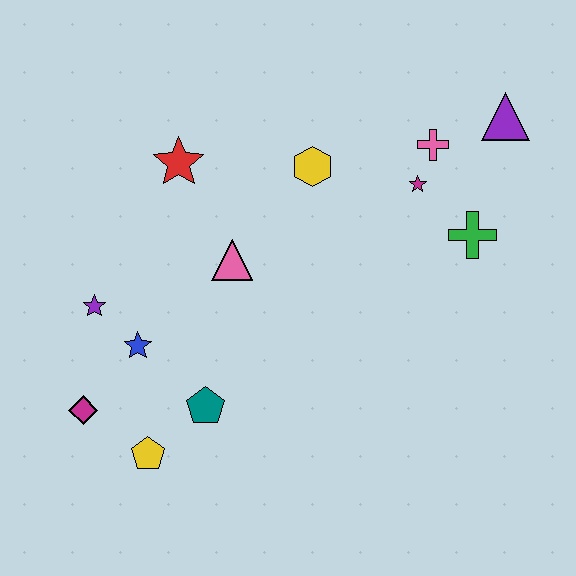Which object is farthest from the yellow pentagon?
The purple triangle is farthest from the yellow pentagon.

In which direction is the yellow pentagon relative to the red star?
The yellow pentagon is below the red star.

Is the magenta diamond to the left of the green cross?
Yes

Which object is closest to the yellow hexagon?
The magenta star is closest to the yellow hexagon.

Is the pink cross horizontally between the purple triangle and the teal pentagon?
Yes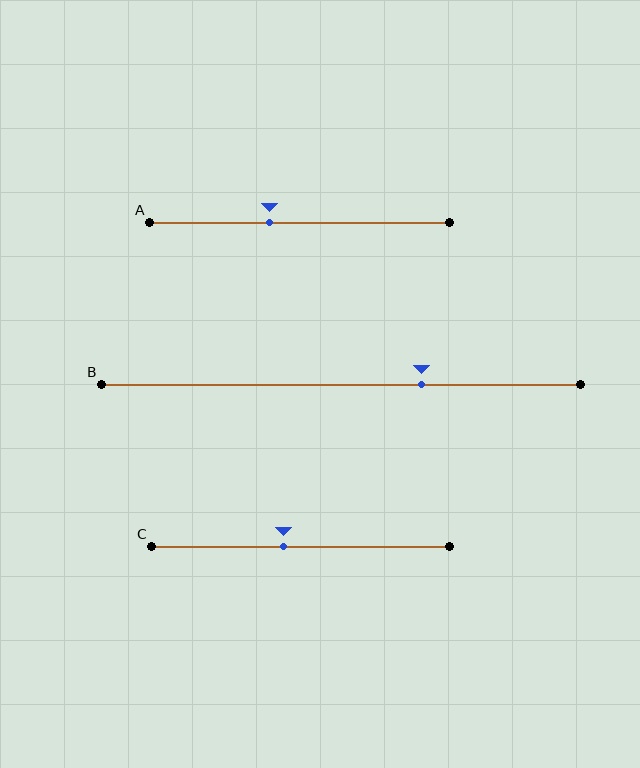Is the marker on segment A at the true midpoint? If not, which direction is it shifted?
No, the marker on segment A is shifted to the left by about 10% of the segment length.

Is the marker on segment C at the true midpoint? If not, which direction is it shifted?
No, the marker on segment C is shifted to the left by about 6% of the segment length.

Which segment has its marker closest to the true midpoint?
Segment C has its marker closest to the true midpoint.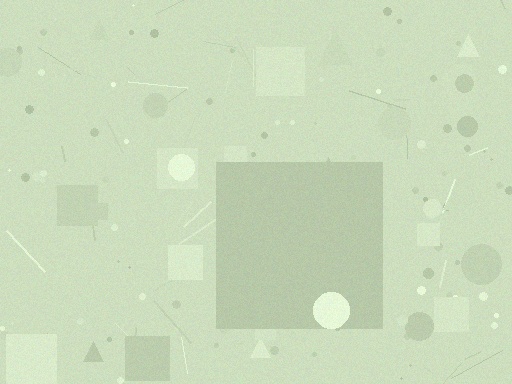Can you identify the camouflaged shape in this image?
The camouflaged shape is a square.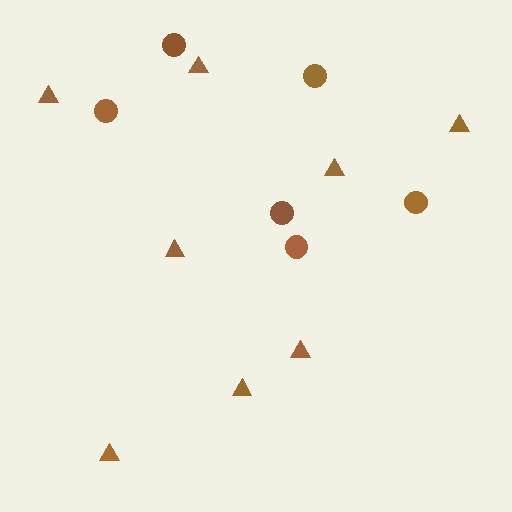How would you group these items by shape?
There are 2 groups: one group of triangles (8) and one group of circles (6).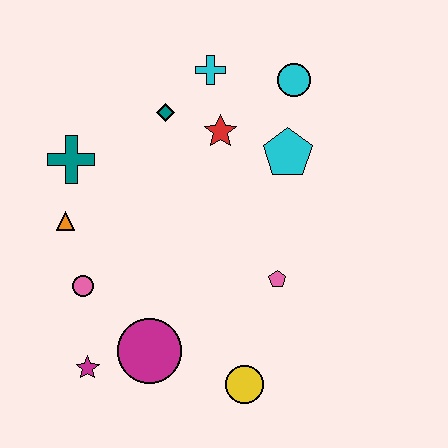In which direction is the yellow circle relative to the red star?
The yellow circle is below the red star.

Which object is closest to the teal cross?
The orange triangle is closest to the teal cross.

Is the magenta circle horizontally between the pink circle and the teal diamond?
Yes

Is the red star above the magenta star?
Yes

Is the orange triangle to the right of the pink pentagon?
No